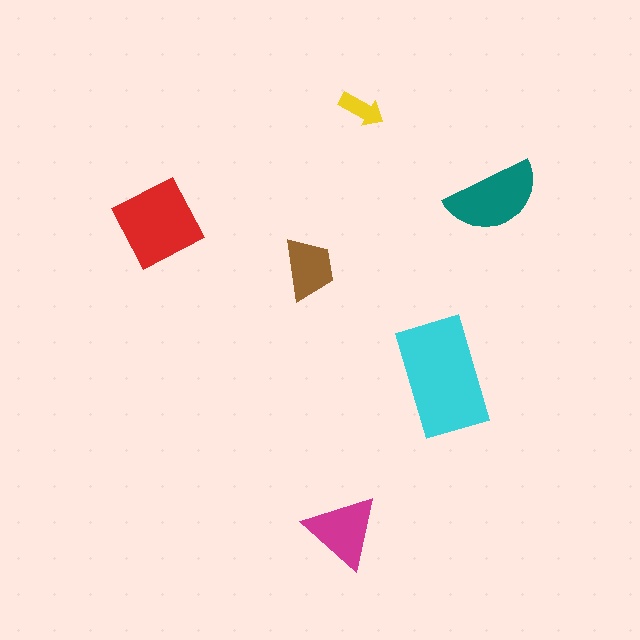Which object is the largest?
The cyan rectangle.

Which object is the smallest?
The yellow arrow.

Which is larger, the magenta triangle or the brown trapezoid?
The magenta triangle.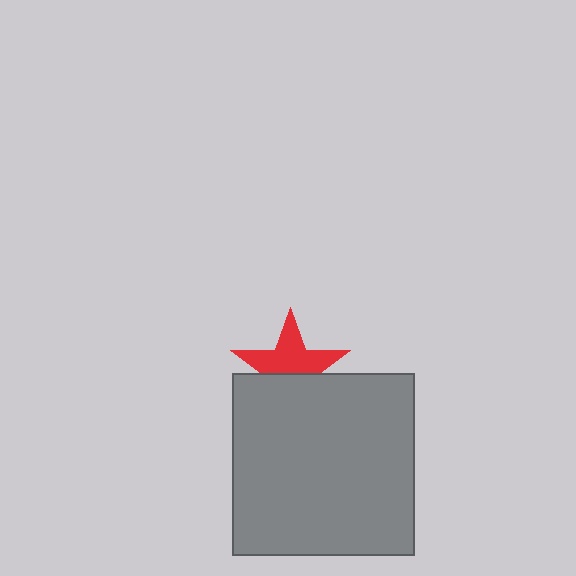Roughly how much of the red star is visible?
About half of it is visible (roughly 59%).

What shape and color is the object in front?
The object in front is a gray square.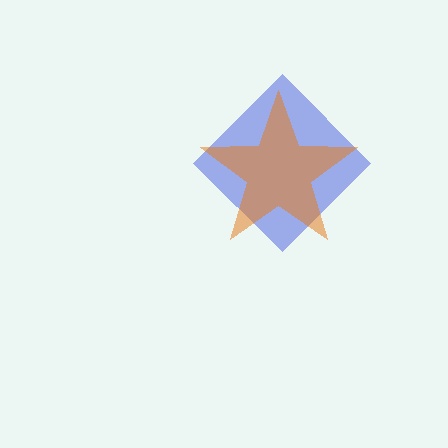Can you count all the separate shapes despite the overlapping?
Yes, there are 2 separate shapes.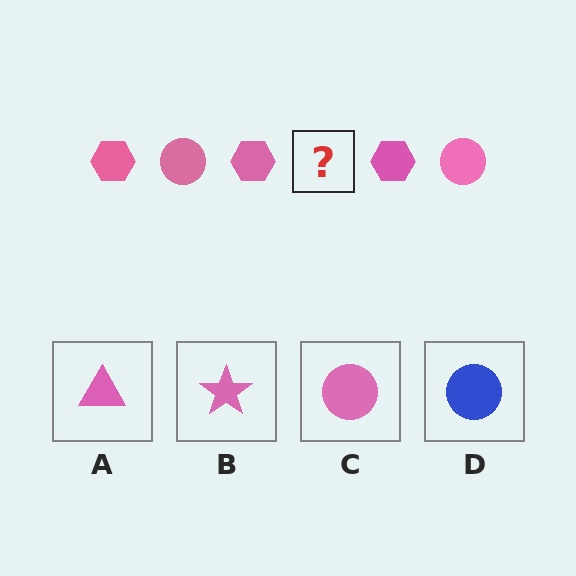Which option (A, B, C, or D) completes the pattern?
C.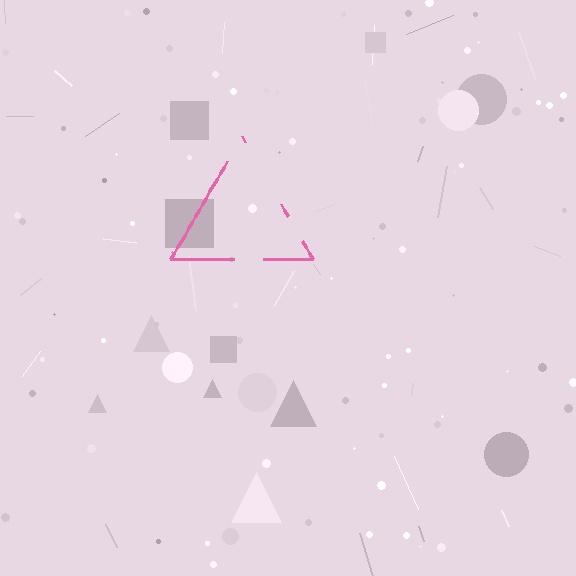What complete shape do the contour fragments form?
The contour fragments form a triangle.